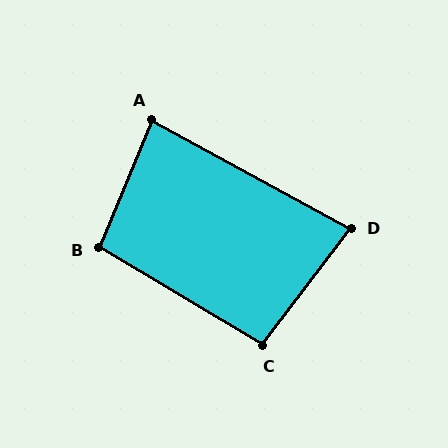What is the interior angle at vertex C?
Approximately 96 degrees (obtuse).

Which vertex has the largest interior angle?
B, at approximately 99 degrees.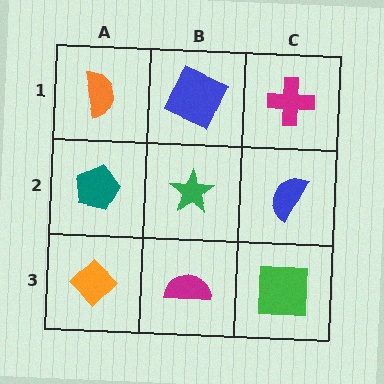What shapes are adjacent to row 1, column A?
A teal pentagon (row 2, column A), a blue square (row 1, column B).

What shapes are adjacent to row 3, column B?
A green star (row 2, column B), an orange diamond (row 3, column A), a green square (row 3, column C).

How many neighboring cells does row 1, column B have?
3.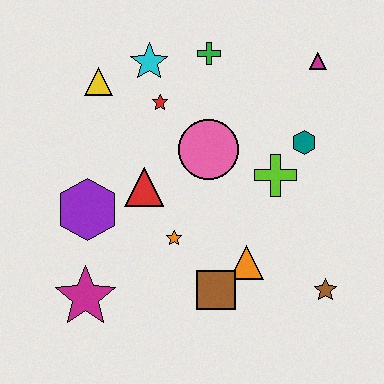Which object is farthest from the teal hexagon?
The magenta star is farthest from the teal hexagon.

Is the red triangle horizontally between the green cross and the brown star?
No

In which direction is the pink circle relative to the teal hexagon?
The pink circle is to the left of the teal hexagon.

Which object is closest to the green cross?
The cyan star is closest to the green cross.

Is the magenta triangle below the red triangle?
No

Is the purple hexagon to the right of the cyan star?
No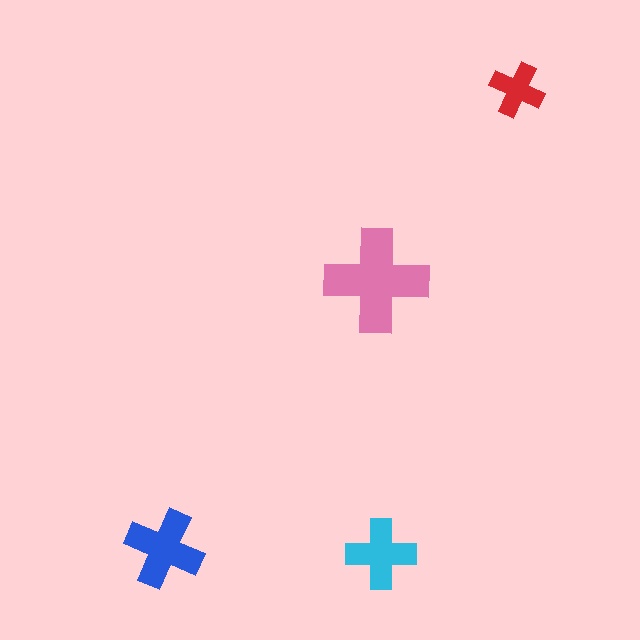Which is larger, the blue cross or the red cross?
The blue one.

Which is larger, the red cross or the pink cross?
The pink one.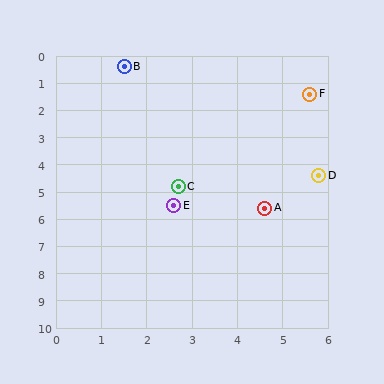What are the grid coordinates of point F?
Point F is at approximately (5.6, 1.4).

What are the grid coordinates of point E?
Point E is at approximately (2.6, 5.5).